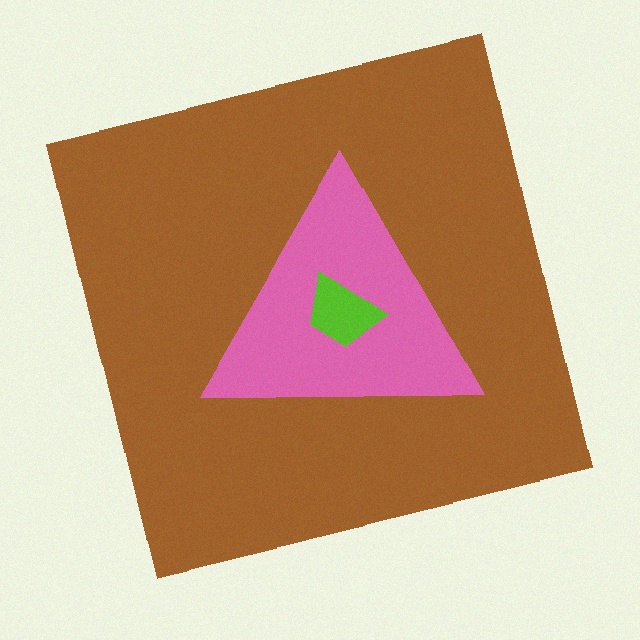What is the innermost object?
The lime trapezoid.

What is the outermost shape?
The brown square.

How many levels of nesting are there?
3.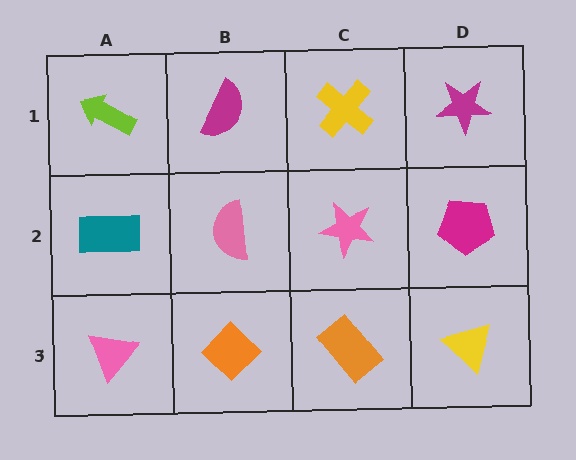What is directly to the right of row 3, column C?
A yellow triangle.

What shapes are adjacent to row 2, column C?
A yellow cross (row 1, column C), an orange rectangle (row 3, column C), a pink semicircle (row 2, column B), a magenta pentagon (row 2, column D).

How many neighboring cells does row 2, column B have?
4.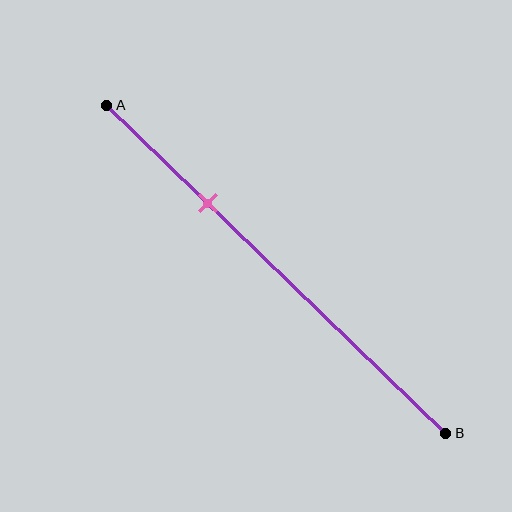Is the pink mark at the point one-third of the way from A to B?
No, the mark is at about 30% from A, not at the 33% one-third point.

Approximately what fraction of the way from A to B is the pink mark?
The pink mark is approximately 30% of the way from A to B.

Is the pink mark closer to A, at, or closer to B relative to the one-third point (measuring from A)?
The pink mark is closer to point A than the one-third point of segment AB.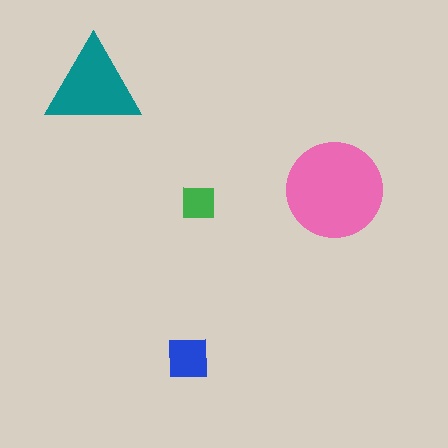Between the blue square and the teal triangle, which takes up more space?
The teal triangle.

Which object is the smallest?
The green square.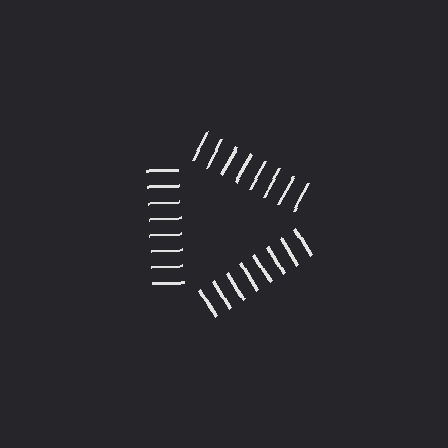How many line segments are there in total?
24 — 8 along each of the 3 edges.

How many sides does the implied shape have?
3 sides — the line-ends trace a triangle.